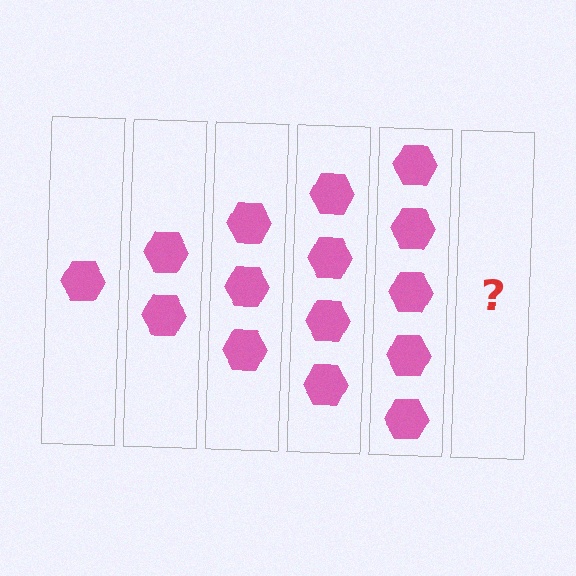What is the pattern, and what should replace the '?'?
The pattern is that each step adds one more hexagon. The '?' should be 6 hexagons.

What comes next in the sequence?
The next element should be 6 hexagons.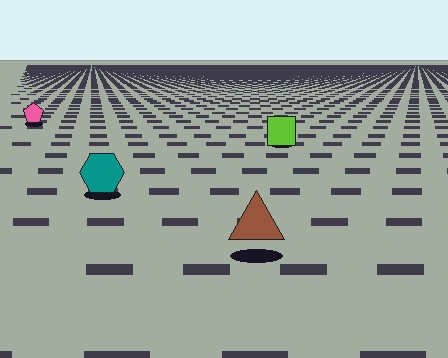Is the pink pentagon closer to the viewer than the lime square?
No. The lime square is closer — you can tell from the texture gradient: the ground texture is coarser near it.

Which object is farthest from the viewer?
The pink pentagon is farthest from the viewer. It appears smaller and the ground texture around it is denser.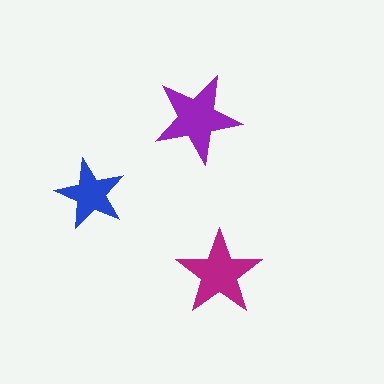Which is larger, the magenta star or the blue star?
The magenta one.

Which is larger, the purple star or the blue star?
The purple one.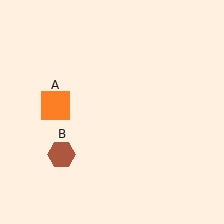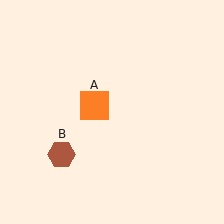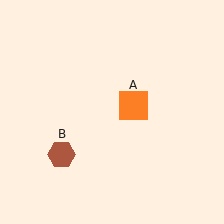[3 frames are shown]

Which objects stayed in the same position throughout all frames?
Brown hexagon (object B) remained stationary.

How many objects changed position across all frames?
1 object changed position: orange square (object A).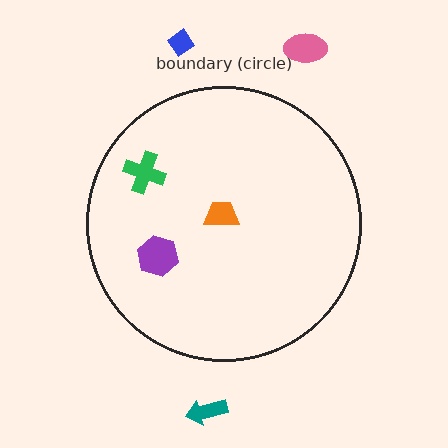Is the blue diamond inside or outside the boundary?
Outside.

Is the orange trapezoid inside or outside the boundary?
Inside.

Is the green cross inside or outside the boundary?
Inside.